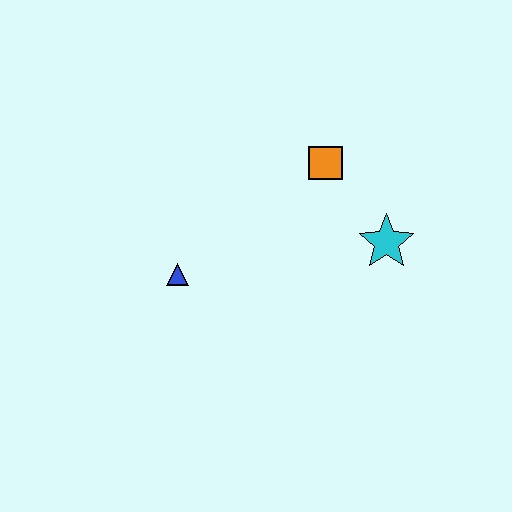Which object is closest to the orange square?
The cyan star is closest to the orange square.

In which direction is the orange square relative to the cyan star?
The orange square is above the cyan star.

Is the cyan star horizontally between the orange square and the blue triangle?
No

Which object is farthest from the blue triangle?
The cyan star is farthest from the blue triangle.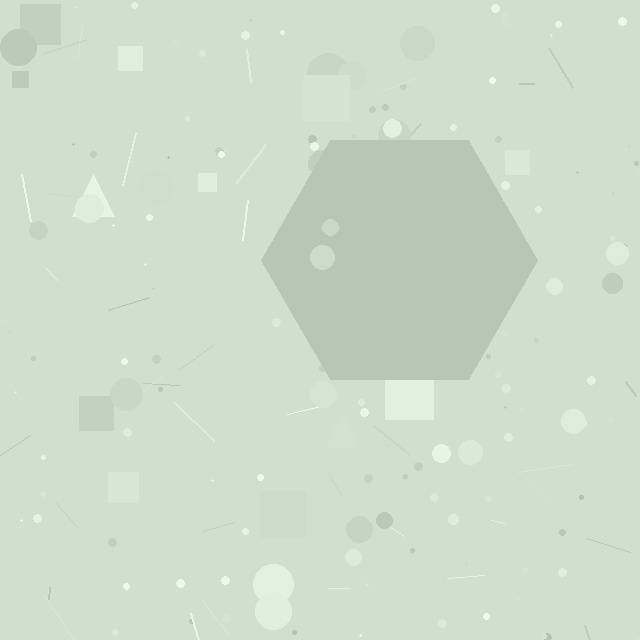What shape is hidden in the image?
A hexagon is hidden in the image.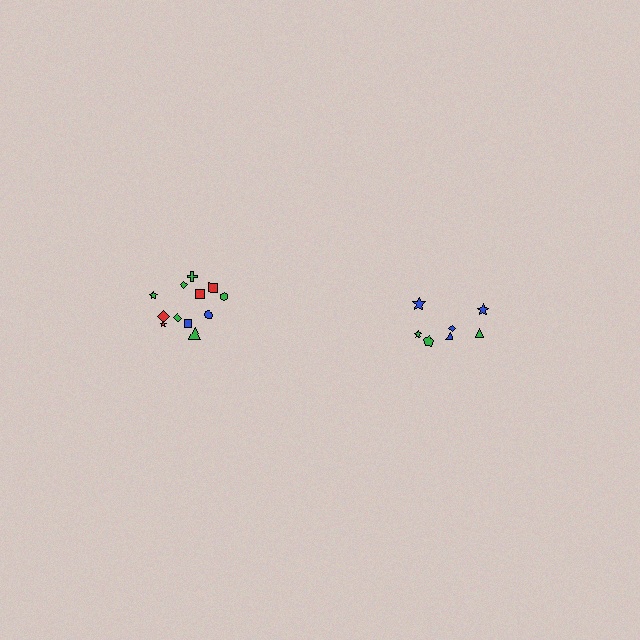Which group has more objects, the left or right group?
The left group.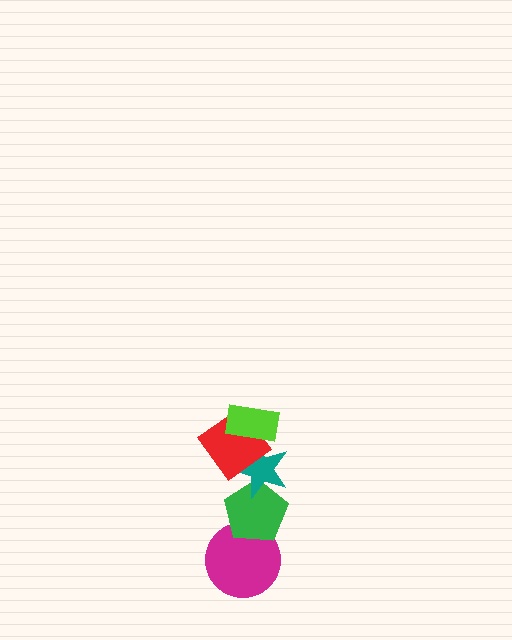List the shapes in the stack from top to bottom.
From top to bottom: the lime rectangle, the red diamond, the teal star, the green pentagon, the magenta circle.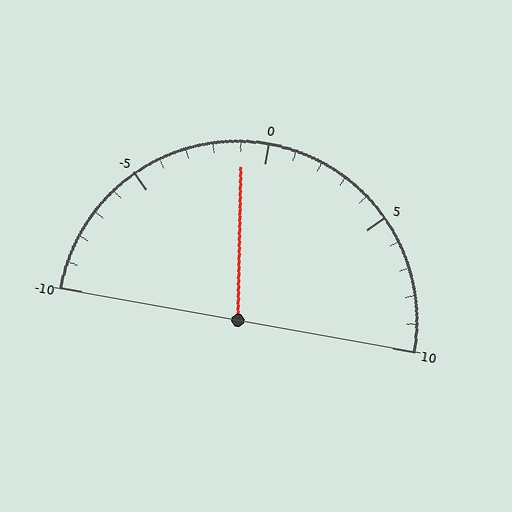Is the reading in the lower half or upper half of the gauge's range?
The reading is in the lower half of the range (-10 to 10).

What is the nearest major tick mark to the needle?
The nearest major tick mark is 0.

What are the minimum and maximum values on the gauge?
The gauge ranges from -10 to 10.